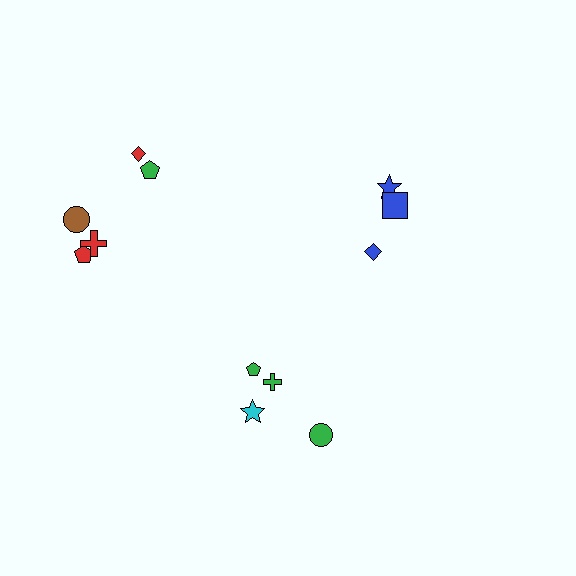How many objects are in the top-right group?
There are 3 objects.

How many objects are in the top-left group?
There are 5 objects.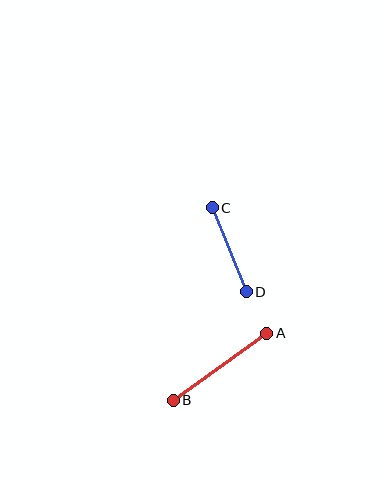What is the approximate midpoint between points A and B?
The midpoint is at approximately (220, 367) pixels.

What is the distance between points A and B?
The distance is approximately 115 pixels.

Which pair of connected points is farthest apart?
Points A and B are farthest apart.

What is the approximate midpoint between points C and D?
The midpoint is at approximately (229, 250) pixels.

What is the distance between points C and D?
The distance is approximately 91 pixels.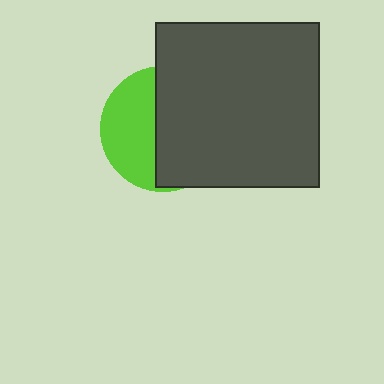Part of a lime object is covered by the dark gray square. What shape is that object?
It is a circle.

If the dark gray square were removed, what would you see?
You would see the complete lime circle.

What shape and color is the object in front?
The object in front is a dark gray square.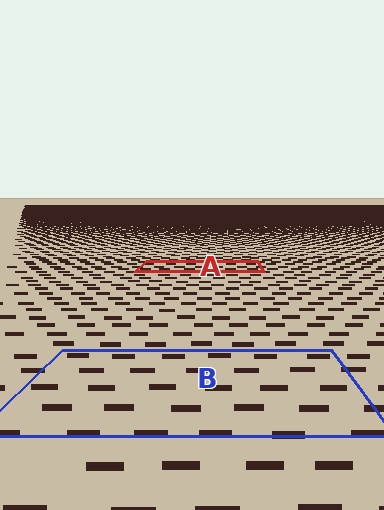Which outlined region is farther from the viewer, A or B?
Region A is farther from the viewer — the texture elements inside it appear smaller and more densely packed.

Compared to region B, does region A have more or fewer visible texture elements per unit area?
Region A has more texture elements per unit area — they are packed more densely because it is farther away.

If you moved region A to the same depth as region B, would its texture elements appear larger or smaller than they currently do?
They would appear larger. At a closer depth, the same texture elements are projected at a bigger on-screen size.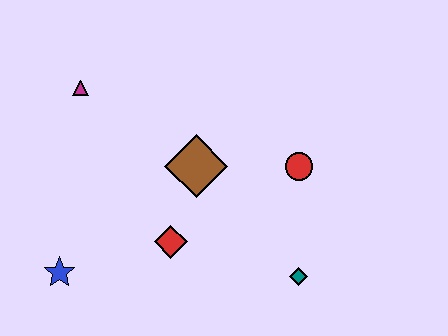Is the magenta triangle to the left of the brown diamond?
Yes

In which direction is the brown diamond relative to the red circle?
The brown diamond is to the left of the red circle.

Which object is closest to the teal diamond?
The red circle is closest to the teal diamond.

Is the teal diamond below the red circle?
Yes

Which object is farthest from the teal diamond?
The magenta triangle is farthest from the teal diamond.